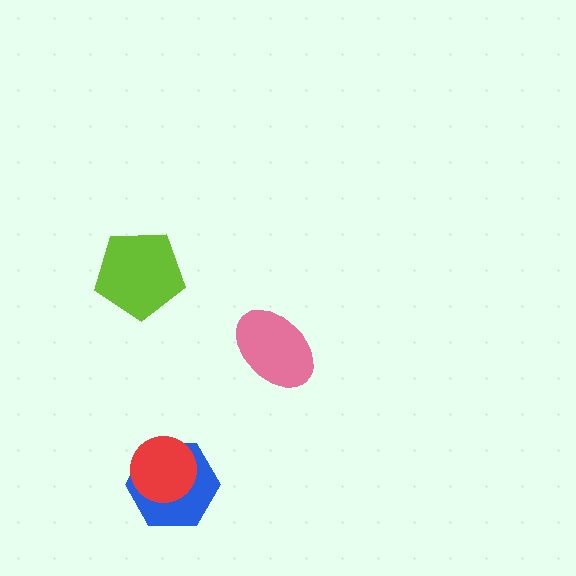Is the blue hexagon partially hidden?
Yes, it is partially covered by another shape.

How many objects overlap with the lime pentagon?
0 objects overlap with the lime pentagon.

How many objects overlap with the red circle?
1 object overlaps with the red circle.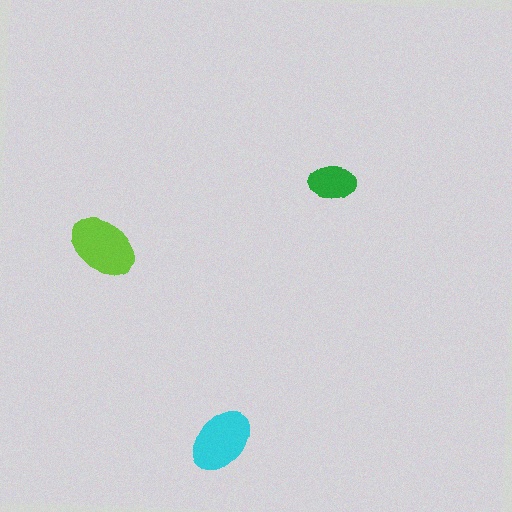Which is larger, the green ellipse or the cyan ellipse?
The cyan one.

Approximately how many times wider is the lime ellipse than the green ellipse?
About 1.5 times wider.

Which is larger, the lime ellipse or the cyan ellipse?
The lime one.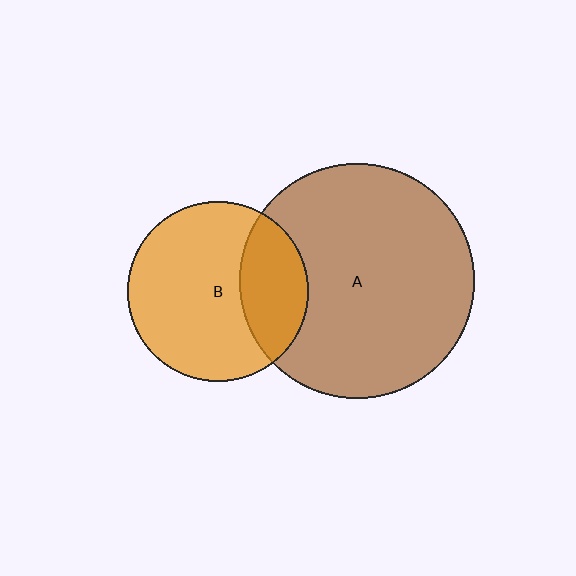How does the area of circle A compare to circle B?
Approximately 1.7 times.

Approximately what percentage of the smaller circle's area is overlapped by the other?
Approximately 30%.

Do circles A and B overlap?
Yes.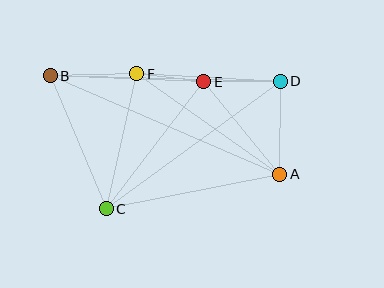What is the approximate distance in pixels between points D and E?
The distance between D and E is approximately 77 pixels.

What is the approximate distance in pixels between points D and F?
The distance between D and F is approximately 144 pixels.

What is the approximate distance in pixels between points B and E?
The distance between B and E is approximately 154 pixels.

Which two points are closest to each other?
Points E and F are closest to each other.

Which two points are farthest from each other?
Points A and B are farthest from each other.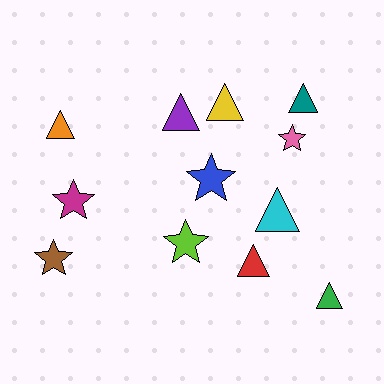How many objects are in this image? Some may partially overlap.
There are 12 objects.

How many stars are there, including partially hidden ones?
There are 5 stars.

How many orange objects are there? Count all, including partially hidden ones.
There is 1 orange object.